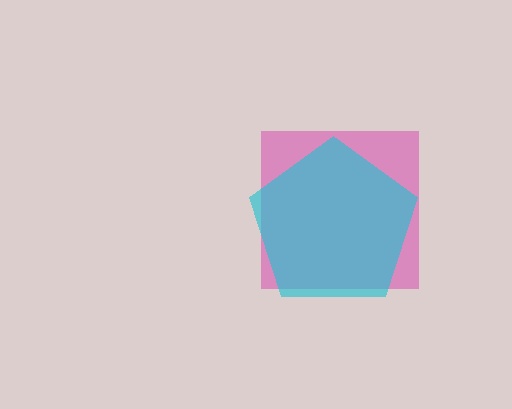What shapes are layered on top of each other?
The layered shapes are: a pink square, a cyan pentagon.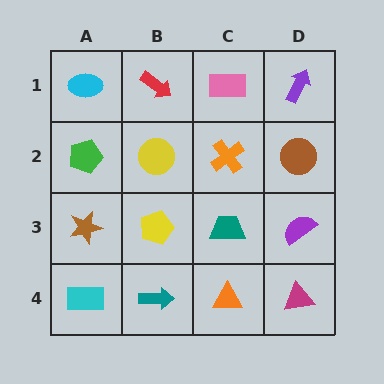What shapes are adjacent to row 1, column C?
An orange cross (row 2, column C), a red arrow (row 1, column B), a purple arrow (row 1, column D).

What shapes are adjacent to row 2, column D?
A purple arrow (row 1, column D), a purple semicircle (row 3, column D), an orange cross (row 2, column C).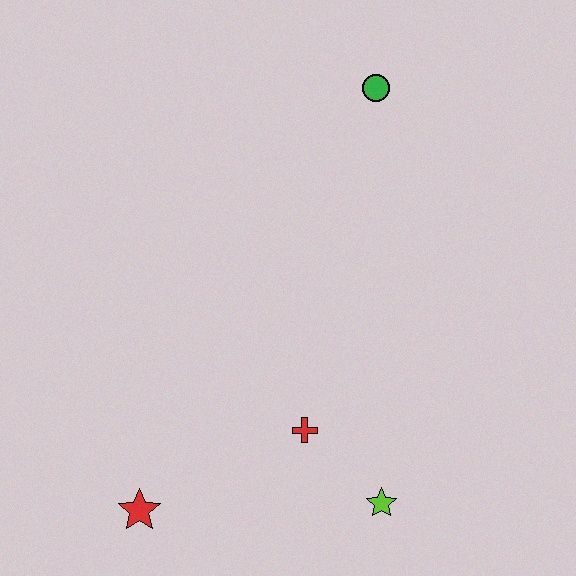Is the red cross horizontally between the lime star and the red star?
Yes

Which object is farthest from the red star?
The green circle is farthest from the red star.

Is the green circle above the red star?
Yes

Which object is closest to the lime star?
The red cross is closest to the lime star.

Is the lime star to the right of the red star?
Yes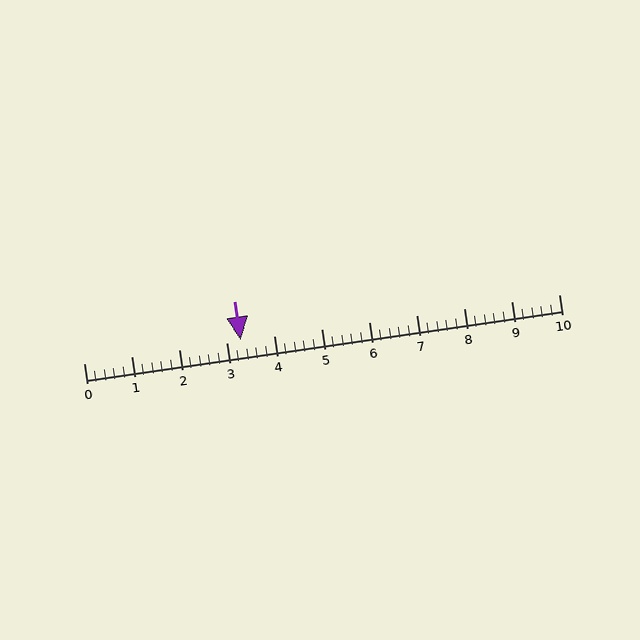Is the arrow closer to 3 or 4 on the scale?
The arrow is closer to 3.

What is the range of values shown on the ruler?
The ruler shows values from 0 to 10.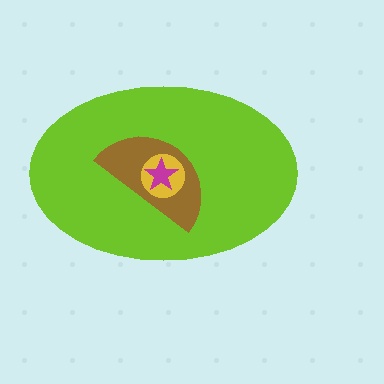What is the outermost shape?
The lime ellipse.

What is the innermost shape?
The magenta star.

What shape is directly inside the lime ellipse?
The brown semicircle.